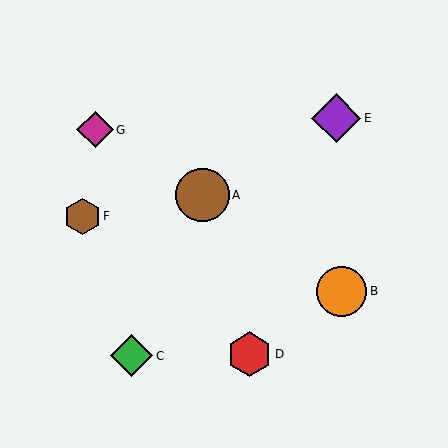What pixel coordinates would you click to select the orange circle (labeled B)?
Click at (341, 291) to select the orange circle B.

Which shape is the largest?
The brown circle (labeled A) is the largest.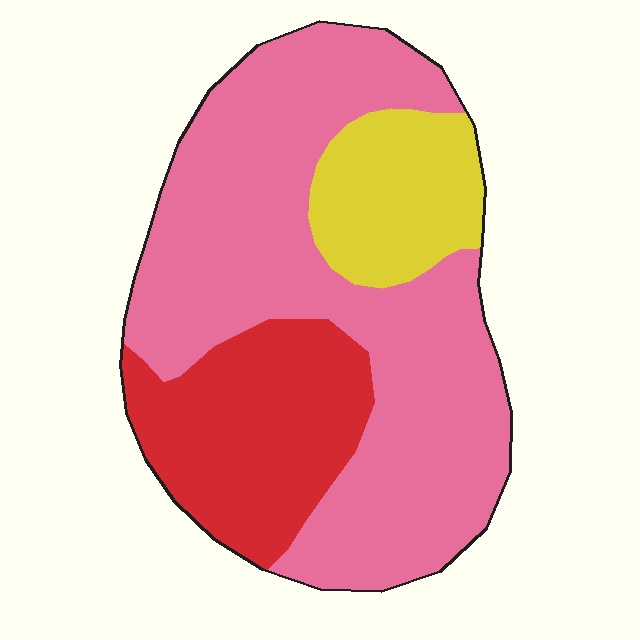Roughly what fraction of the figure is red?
Red takes up about one quarter (1/4) of the figure.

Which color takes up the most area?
Pink, at roughly 60%.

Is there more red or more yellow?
Red.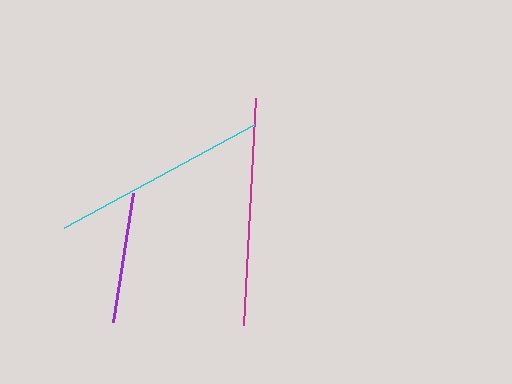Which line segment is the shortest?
The purple line is the shortest at approximately 131 pixels.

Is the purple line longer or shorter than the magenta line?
The magenta line is longer than the purple line.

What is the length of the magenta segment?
The magenta segment is approximately 227 pixels long.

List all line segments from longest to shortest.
From longest to shortest: magenta, cyan, purple.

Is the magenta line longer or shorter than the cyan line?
The magenta line is longer than the cyan line.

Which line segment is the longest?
The magenta line is the longest at approximately 227 pixels.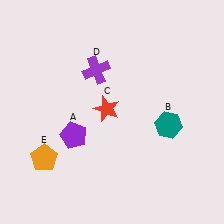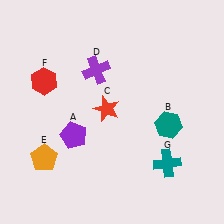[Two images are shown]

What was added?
A red hexagon (F), a teal cross (G) were added in Image 2.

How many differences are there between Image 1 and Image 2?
There are 2 differences between the two images.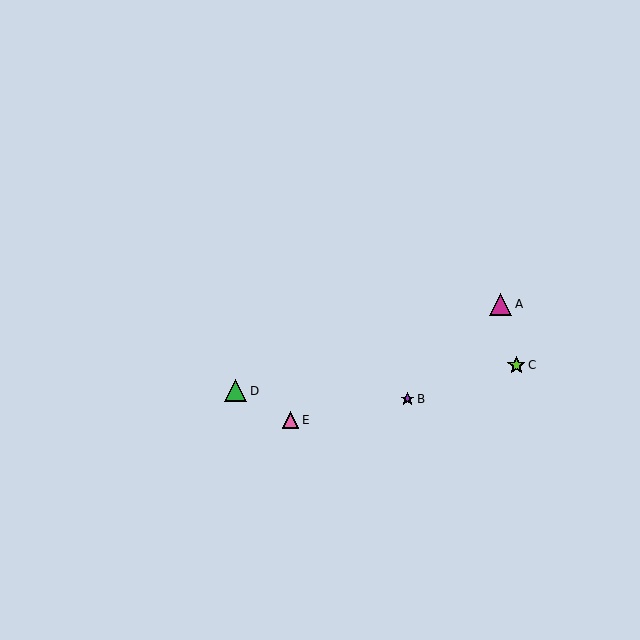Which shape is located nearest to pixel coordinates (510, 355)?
The lime star (labeled C) at (516, 365) is nearest to that location.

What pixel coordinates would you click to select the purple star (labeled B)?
Click at (407, 399) to select the purple star B.